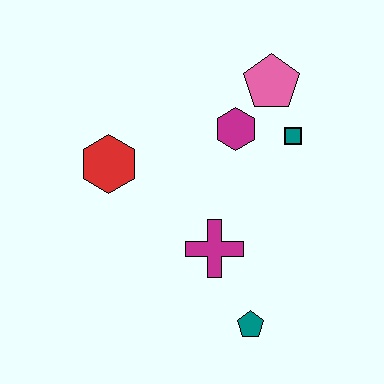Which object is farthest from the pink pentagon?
The teal pentagon is farthest from the pink pentagon.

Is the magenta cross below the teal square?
Yes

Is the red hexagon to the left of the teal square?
Yes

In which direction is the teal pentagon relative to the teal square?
The teal pentagon is below the teal square.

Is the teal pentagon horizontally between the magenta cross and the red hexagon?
No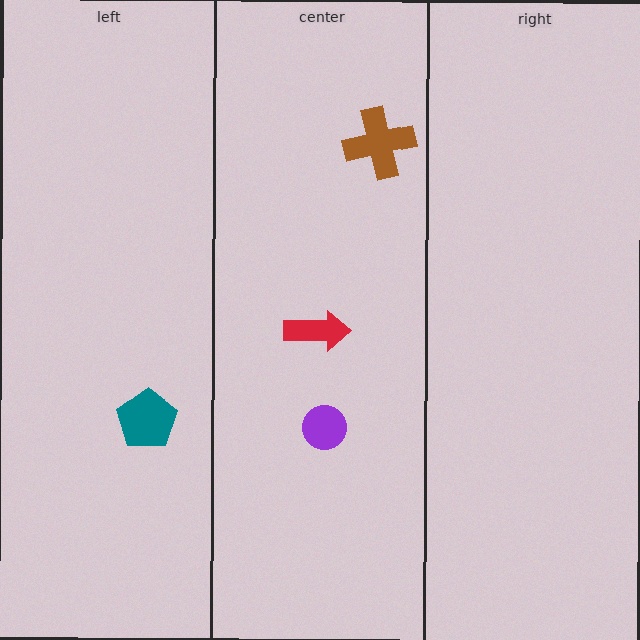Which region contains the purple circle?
The center region.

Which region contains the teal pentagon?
The left region.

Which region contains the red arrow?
The center region.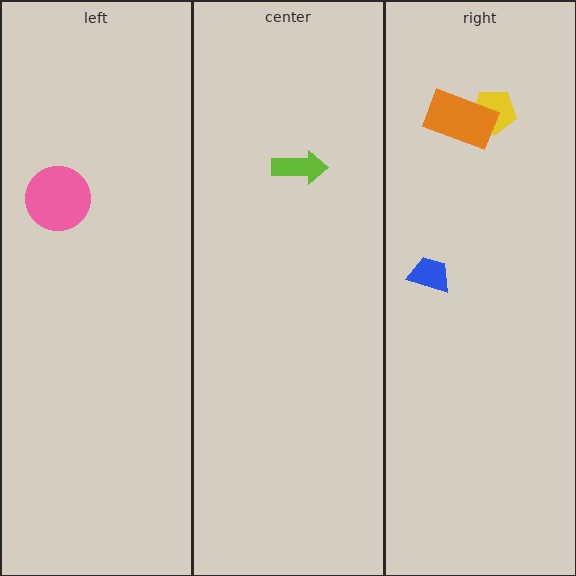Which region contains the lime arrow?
The center region.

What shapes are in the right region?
The yellow pentagon, the orange rectangle, the blue trapezoid.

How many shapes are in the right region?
3.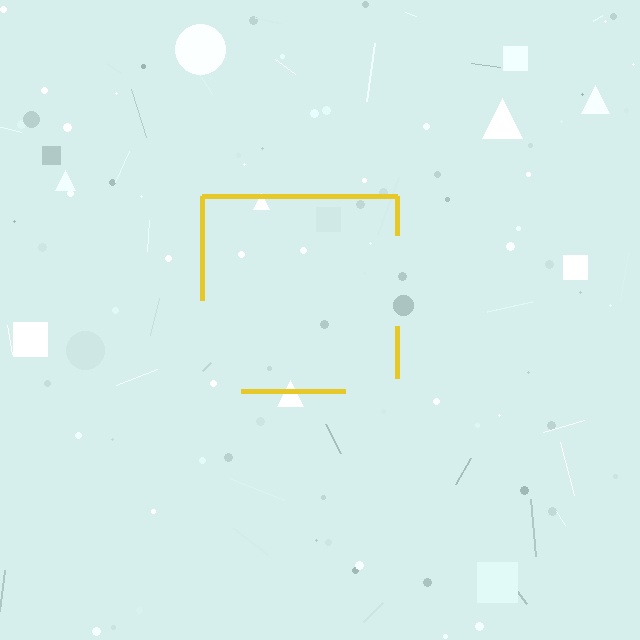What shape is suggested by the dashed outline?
The dashed outline suggests a square.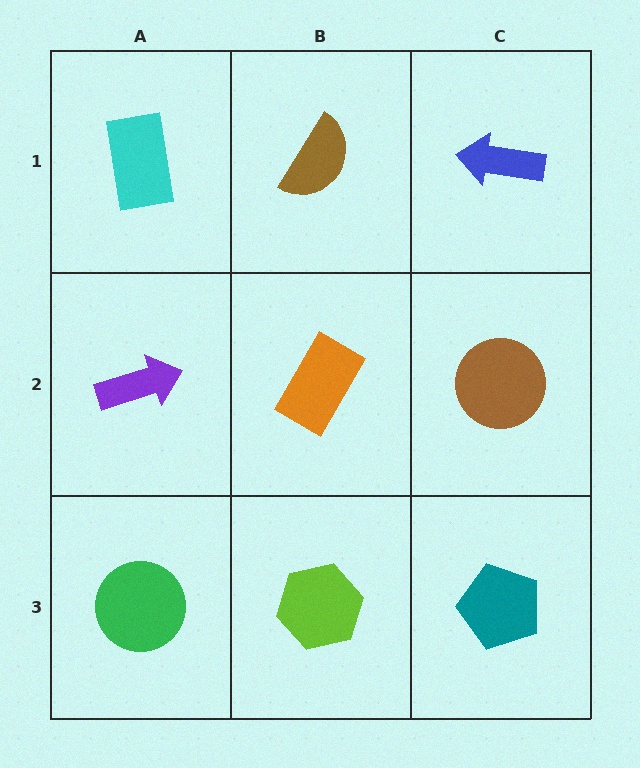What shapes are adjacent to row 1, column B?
An orange rectangle (row 2, column B), a cyan rectangle (row 1, column A), a blue arrow (row 1, column C).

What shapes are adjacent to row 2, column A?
A cyan rectangle (row 1, column A), a green circle (row 3, column A), an orange rectangle (row 2, column B).